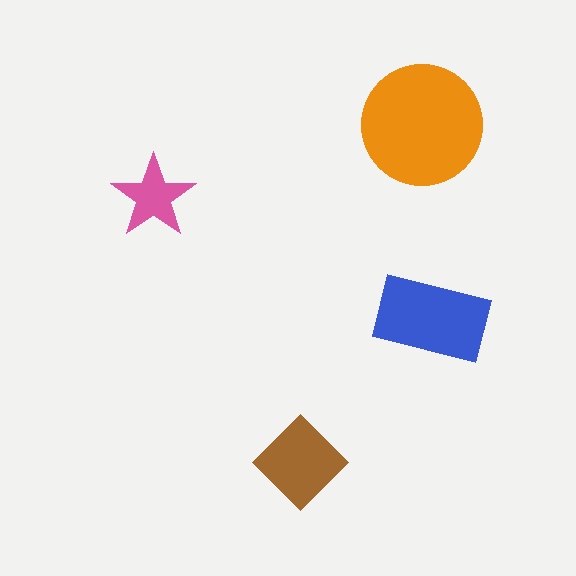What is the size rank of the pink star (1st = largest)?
4th.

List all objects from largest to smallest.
The orange circle, the blue rectangle, the brown diamond, the pink star.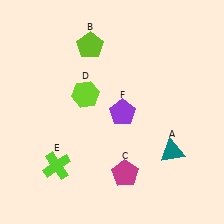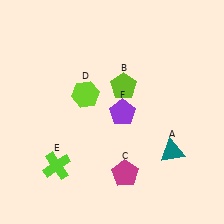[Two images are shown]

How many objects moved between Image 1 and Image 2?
1 object moved between the two images.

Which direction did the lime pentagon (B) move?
The lime pentagon (B) moved down.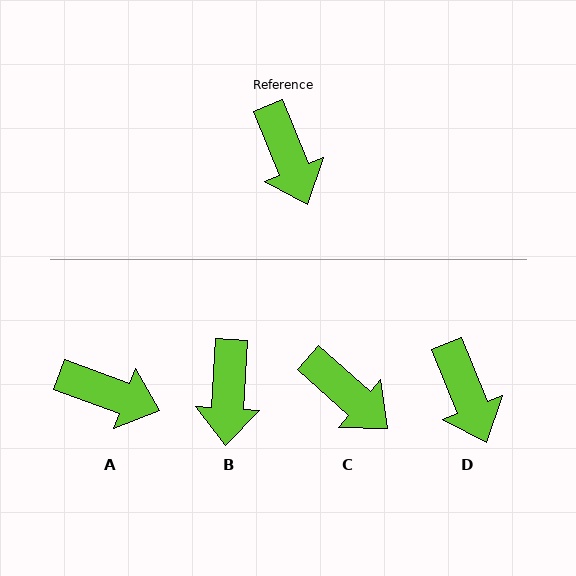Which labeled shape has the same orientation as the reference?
D.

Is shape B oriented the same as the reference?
No, it is off by about 25 degrees.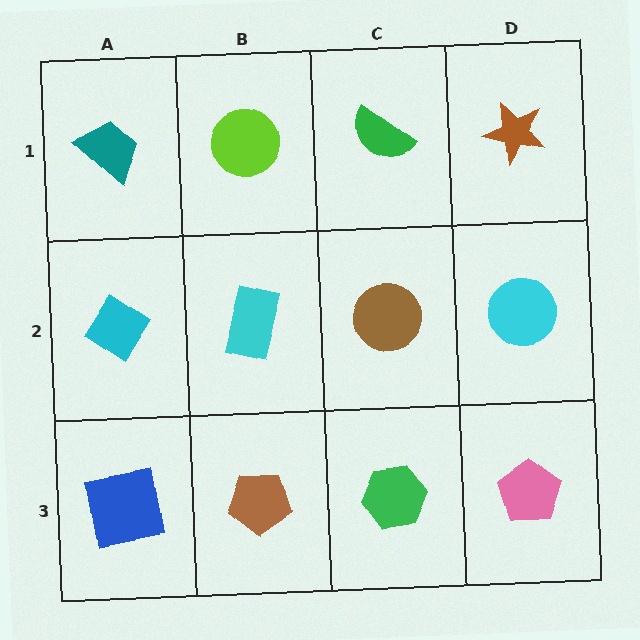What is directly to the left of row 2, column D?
A brown circle.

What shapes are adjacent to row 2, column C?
A green semicircle (row 1, column C), a green hexagon (row 3, column C), a cyan rectangle (row 2, column B), a cyan circle (row 2, column D).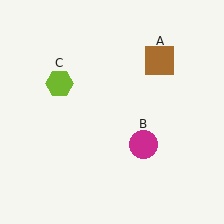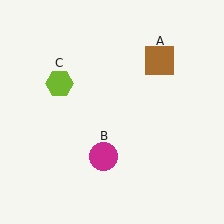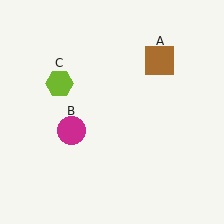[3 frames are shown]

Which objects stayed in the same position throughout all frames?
Brown square (object A) and lime hexagon (object C) remained stationary.